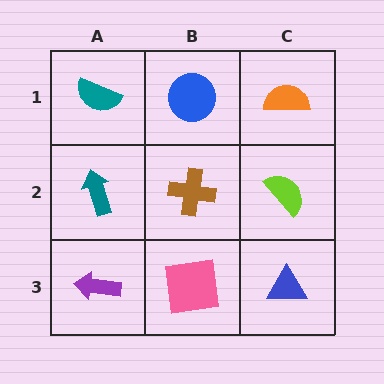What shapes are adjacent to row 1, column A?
A teal arrow (row 2, column A), a blue circle (row 1, column B).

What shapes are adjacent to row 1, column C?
A lime semicircle (row 2, column C), a blue circle (row 1, column B).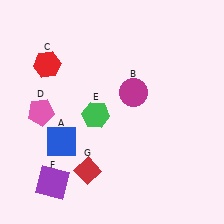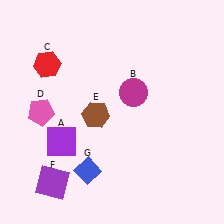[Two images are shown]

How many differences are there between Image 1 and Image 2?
There are 3 differences between the two images.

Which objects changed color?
A changed from blue to purple. E changed from green to brown. G changed from red to blue.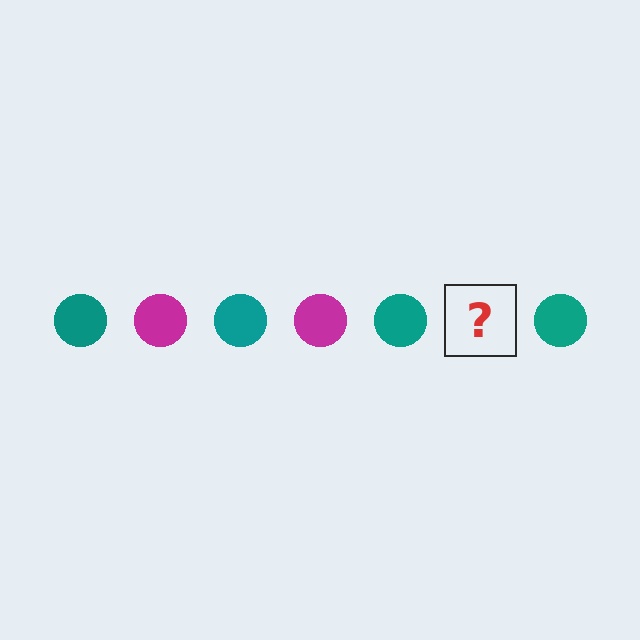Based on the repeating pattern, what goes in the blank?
The blank should be a magenta circle.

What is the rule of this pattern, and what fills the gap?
The rule is that the pattern cycles through teal, magenta circles. The gap should be filled with a magenta circle.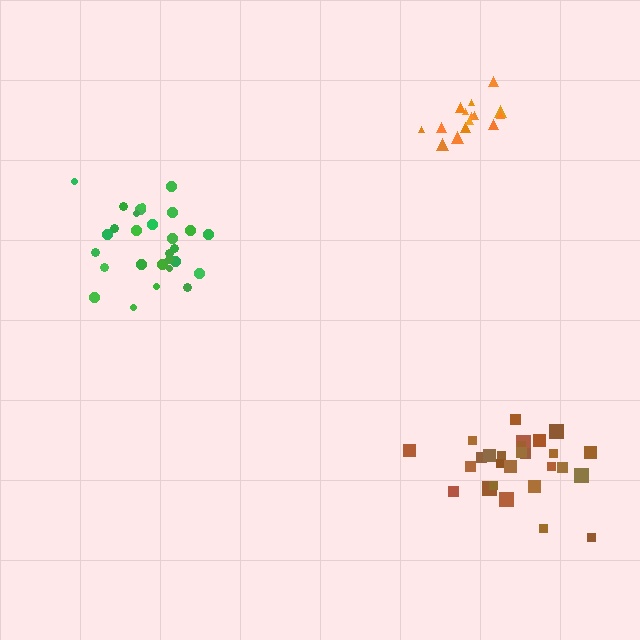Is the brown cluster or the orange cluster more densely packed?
Orange.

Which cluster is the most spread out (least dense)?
Green.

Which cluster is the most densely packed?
Orange.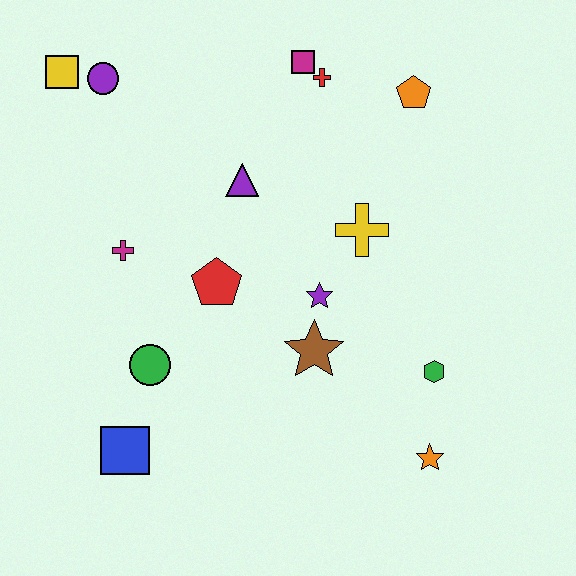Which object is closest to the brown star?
The purple star is closest to the brown star.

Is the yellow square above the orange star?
Yes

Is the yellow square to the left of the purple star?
Yes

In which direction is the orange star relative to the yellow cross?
The orange star is below the yellow cross.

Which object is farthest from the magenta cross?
The orange star is farthest from the magenta cross.